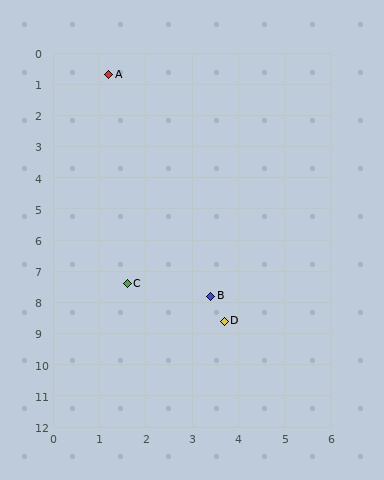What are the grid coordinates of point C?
Point C is at approximately (1.6, 7.4).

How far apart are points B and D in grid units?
Points B and D are about 0.9 grid units apart.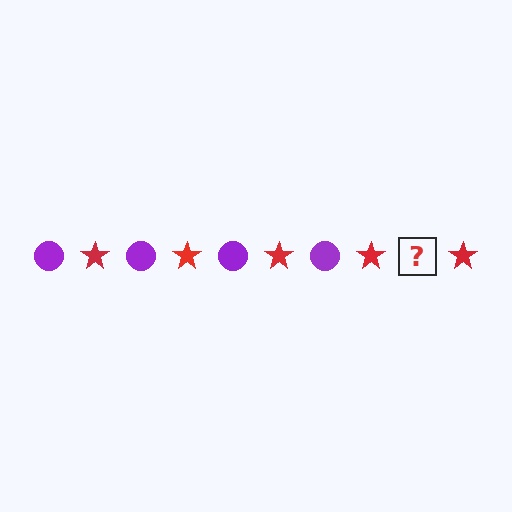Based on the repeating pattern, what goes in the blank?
The blank should be a purple circle.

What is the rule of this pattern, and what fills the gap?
The rule is that the pattern alternates between purple circle and red star. The gap should be filled with a purple circle.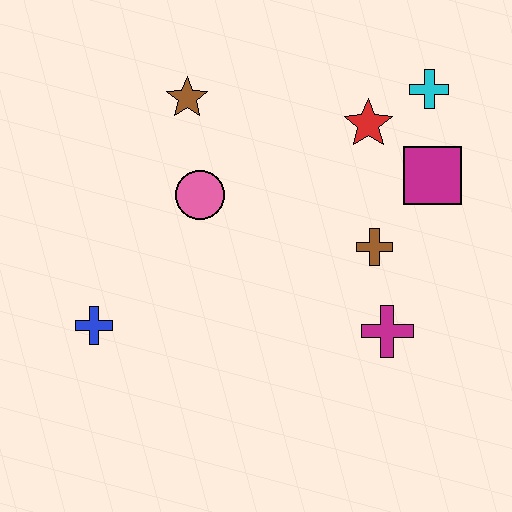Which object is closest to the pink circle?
The brown star is closest to the pink circle.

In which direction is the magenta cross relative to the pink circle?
The magenta cross is to the right of the pink circle.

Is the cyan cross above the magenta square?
Yes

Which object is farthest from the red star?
The blue cross is farthest from the red star.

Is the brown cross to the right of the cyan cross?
No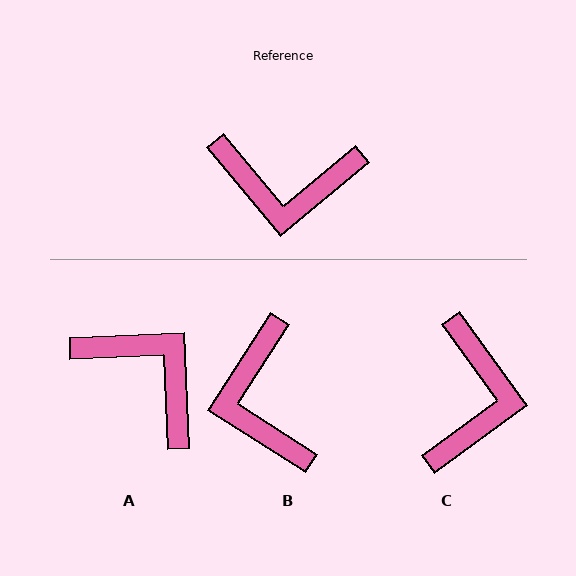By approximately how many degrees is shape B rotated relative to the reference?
Approximately 73 degrees clockwise.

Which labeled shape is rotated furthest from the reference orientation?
A, about 143 degrees away.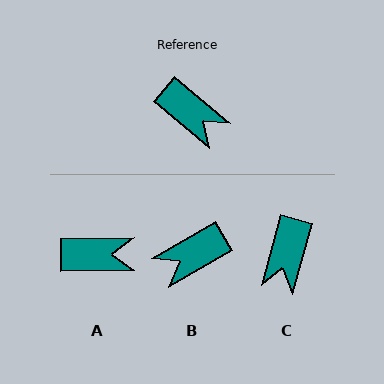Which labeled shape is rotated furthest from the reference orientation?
B, about 109 degrees away.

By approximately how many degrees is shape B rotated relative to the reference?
Approximately 109 degrees clockwise.